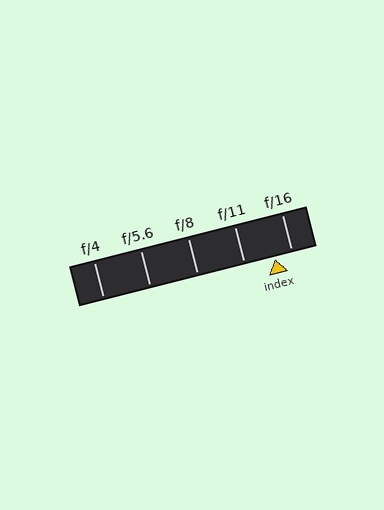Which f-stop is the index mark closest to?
The index mark is closest to f/16.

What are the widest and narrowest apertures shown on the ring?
The widest aperture shown is f/4 and the narrowest is f/16.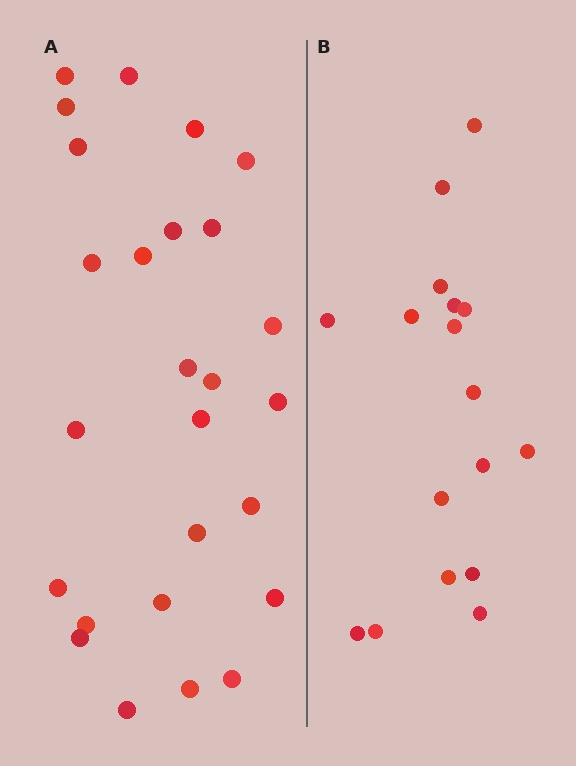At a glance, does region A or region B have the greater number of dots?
Region A (the left region) has more dots.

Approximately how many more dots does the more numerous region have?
Region A has roughly 8 or so more dots than region B.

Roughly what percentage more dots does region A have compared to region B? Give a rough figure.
About 55% more.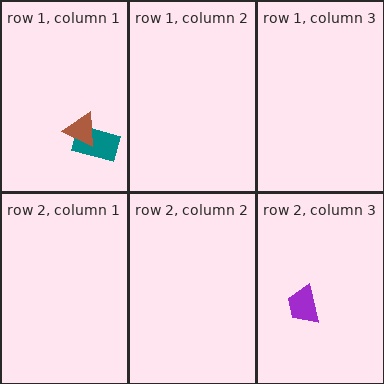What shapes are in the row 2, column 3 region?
The purple trapezoid.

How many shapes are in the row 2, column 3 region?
1.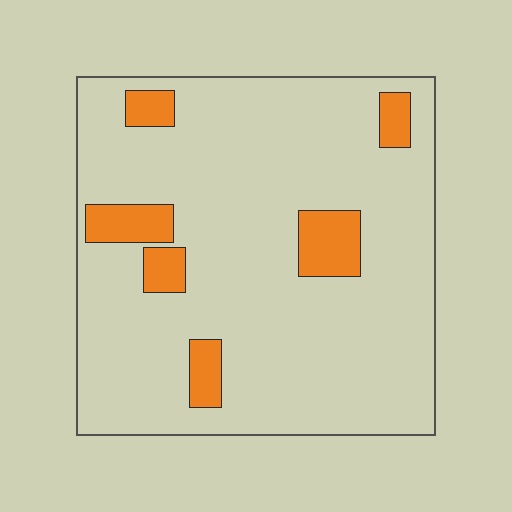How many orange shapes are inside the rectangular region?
6.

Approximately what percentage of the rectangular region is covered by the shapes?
Approximately 10%.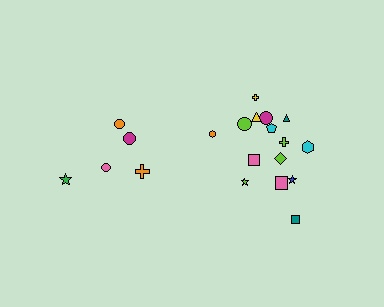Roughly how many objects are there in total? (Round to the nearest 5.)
Roughly 20 objects in total.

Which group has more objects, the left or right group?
The right group.